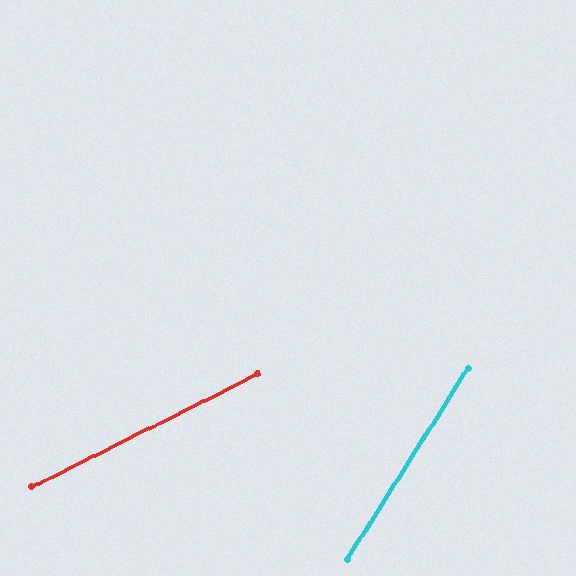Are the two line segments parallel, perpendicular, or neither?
Neither parallel nor perpendicular — they differ by about 31°.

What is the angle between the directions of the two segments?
Approximately 31 degrees.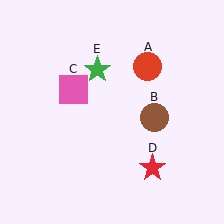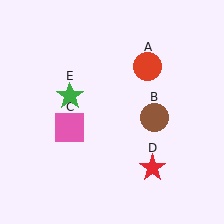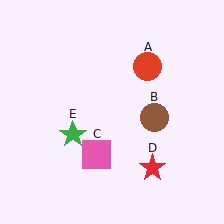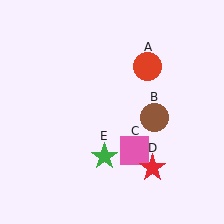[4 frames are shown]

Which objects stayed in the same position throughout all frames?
Red circle (object A) and brown circle (object B) and red star (object D) remained stationary.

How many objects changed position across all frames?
2 objects changed position: pink square (object C), green star (object E).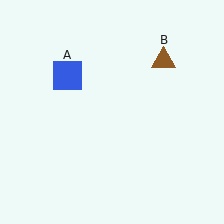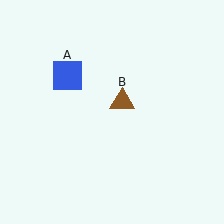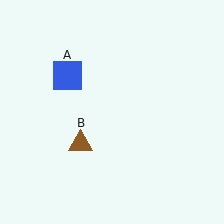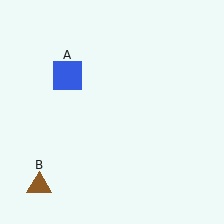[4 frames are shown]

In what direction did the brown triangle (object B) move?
The brown triangle (object B) moved down and to the left.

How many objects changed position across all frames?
1 object changed position: brown triangle (object B).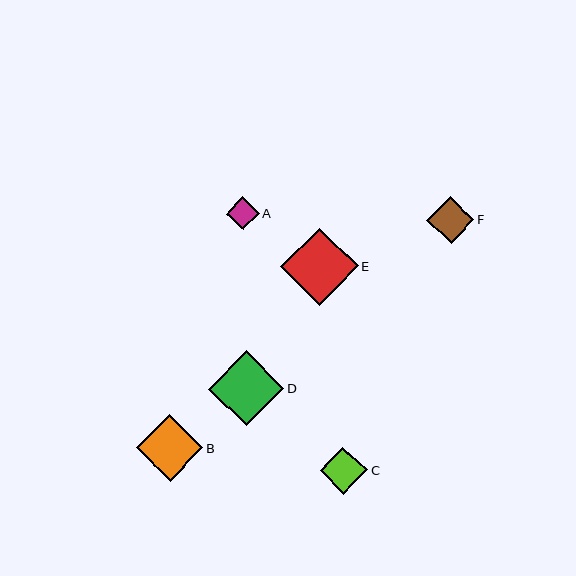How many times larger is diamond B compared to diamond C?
Diamond B is approximately 1.4 times the size of diamond C.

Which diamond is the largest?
Diamond E is the largest with a size of approximately 77 pixels.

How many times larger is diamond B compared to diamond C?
Diamond B is approximately 1.4 times the size of diamond C.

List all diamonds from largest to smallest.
From largest to smallest: E, D, B, F, C, A.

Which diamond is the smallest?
Diamond A is the smallest with a size of approximately 33 pixels.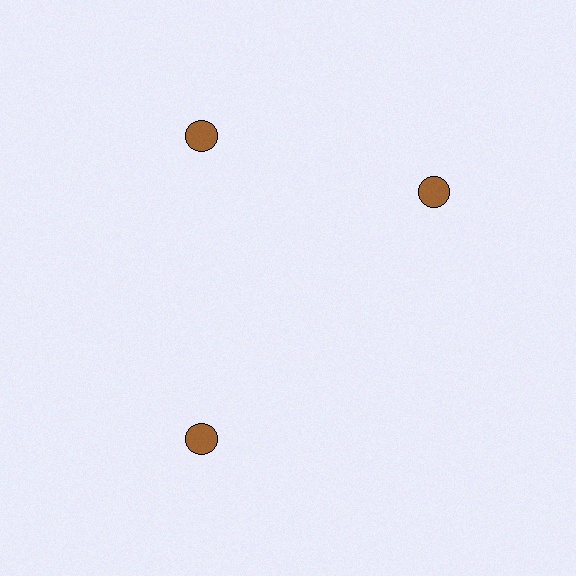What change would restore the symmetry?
The symmetry would be restored by rotating it back into even spacing with its neighbors so that all 3 circles sit at equal angles and equal distance from the center.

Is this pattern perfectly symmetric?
No. The 3 brown circles are arranged in a ring, but one element near the 3 o'clock position is rotated out of alignment along the ring, breaking the 3-fold rotational symmetry.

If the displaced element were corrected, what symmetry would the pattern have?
It would have 3-fold rotational symmetry — the pattern would map onto itself every 120 degrees.